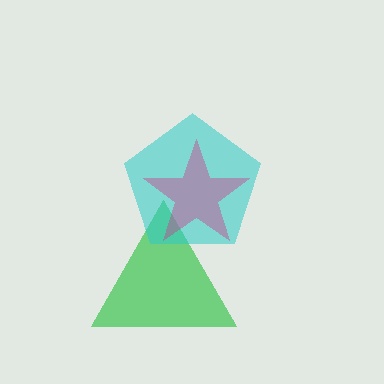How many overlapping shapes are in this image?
There are 3 overlapping shapes in the image.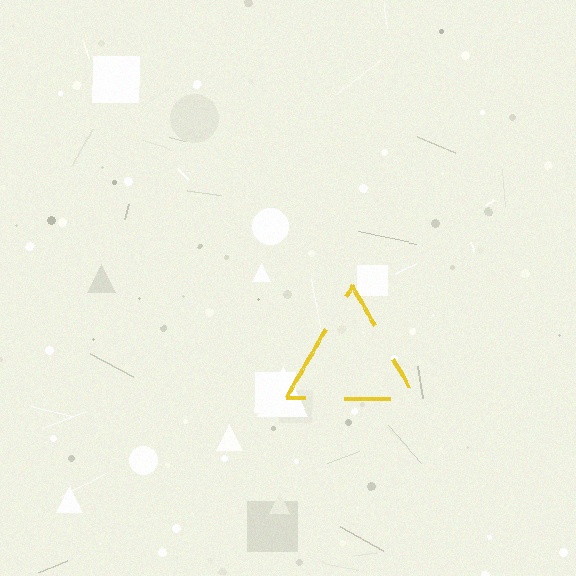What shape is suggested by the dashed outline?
The dashed outline suggests a triangle.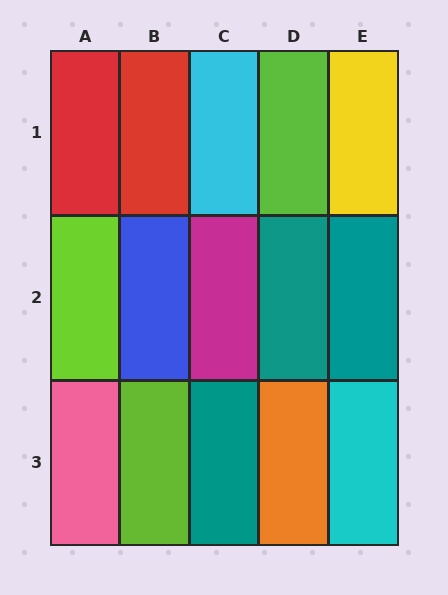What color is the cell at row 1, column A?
Red.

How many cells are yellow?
1 cell is yellow.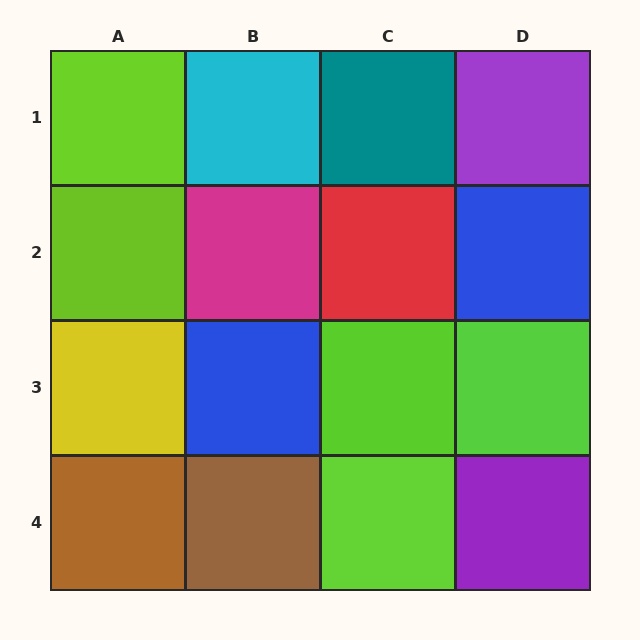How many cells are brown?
2 cells are brown.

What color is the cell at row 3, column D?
Lime.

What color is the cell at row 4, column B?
Brown.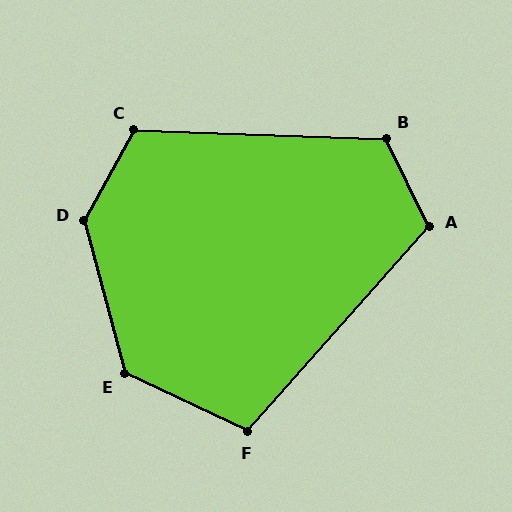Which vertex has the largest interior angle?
D, at approximately 136 degrees.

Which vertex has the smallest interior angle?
F, at approximately 106 degrees.